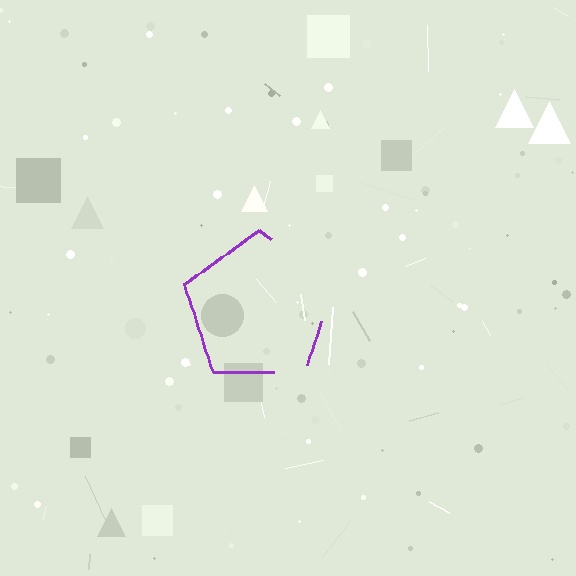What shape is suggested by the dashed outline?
The dashed outline suggests a pentagon.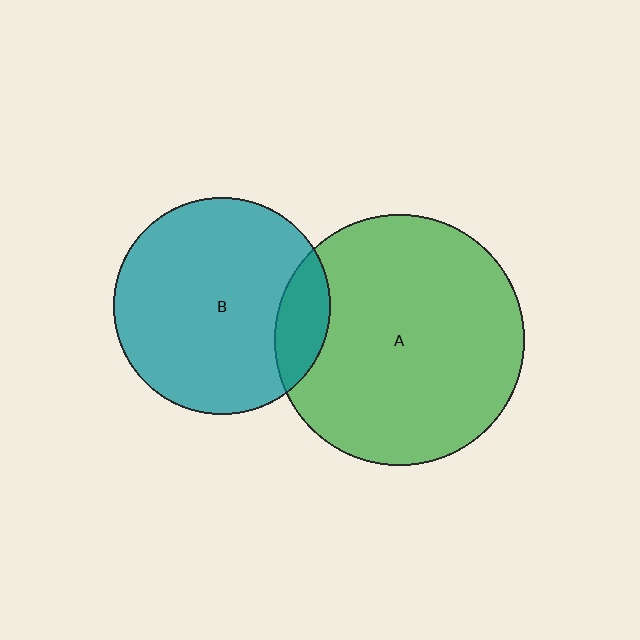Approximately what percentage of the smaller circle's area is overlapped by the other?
Approximately 15%.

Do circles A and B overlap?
Yes.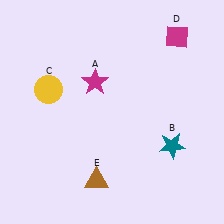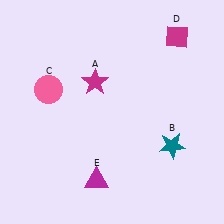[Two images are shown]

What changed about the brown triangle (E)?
In Image 1, E is brown. In Image 2, it changed to magenta.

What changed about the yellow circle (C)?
In Image 1, C is yellow. In Image 2, it changed to pink.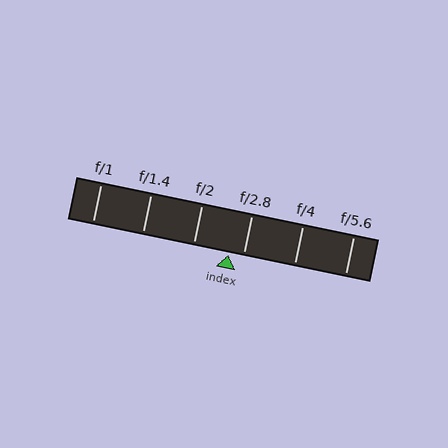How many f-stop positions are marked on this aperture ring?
There are 6 f-stop positions marked.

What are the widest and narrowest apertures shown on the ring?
The widest aperture shown is f/1 and the narrowest is f/5.6.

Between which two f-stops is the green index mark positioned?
The index mark is between f/2 and f/2.8.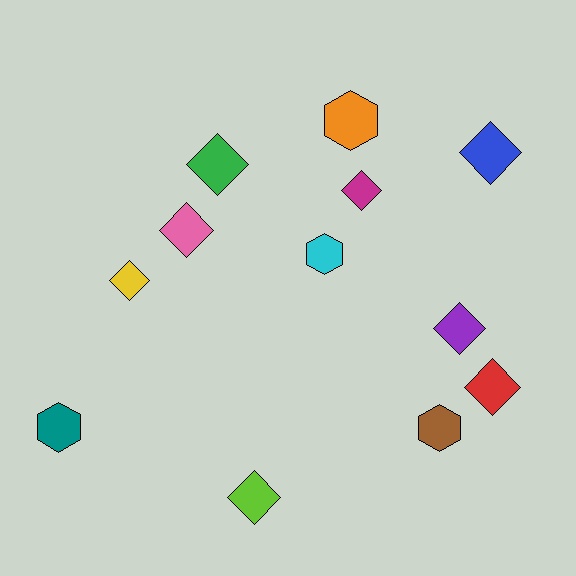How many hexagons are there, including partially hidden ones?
There are 4 hexagons.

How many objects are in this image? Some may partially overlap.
There are 12 objects.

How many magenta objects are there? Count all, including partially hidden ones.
There is 1 magenta object.